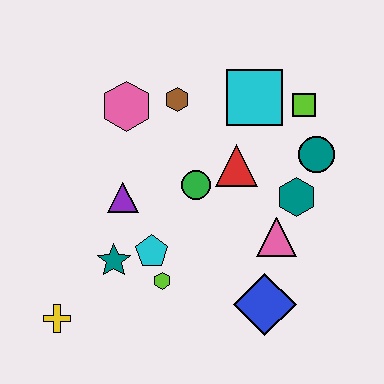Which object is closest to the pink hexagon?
The brown hexagon is closest to the pink hexagon.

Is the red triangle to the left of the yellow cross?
No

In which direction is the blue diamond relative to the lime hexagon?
The blue diamond is to the right of the lime hexagon.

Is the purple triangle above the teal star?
Yes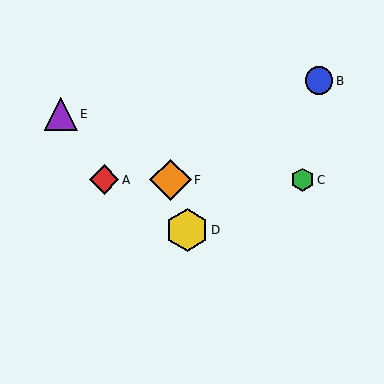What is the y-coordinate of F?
Object F is at y≈180.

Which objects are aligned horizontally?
Objects A, C, F are aligned horizontally.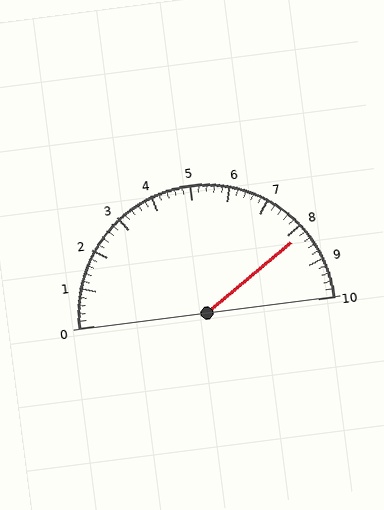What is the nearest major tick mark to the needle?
The nearest major tick mark is 8.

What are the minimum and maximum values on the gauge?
The gauge ranges from 0 to 10.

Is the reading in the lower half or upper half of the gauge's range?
The reading is in the upper half of the range (0 to 10).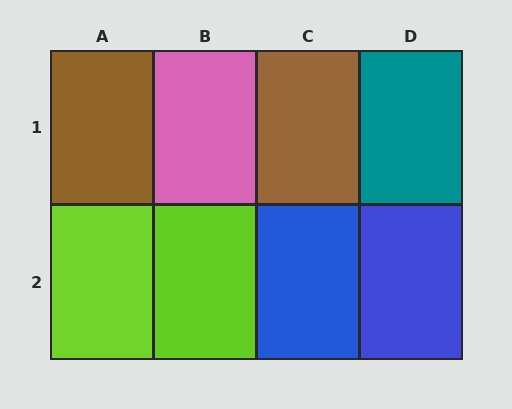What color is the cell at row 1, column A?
Brown.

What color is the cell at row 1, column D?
Teal.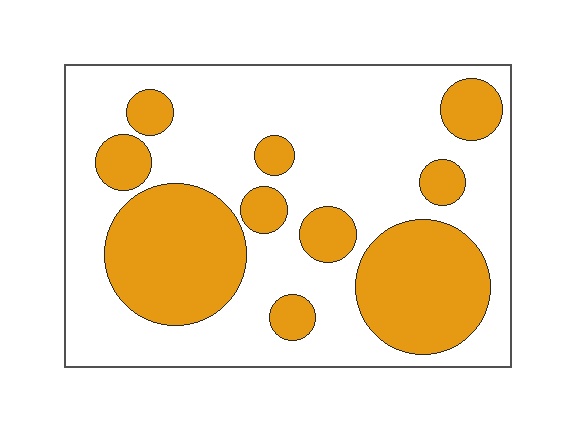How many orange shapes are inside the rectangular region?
10.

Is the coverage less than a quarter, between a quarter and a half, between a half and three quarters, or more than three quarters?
Between a quarter and a half.